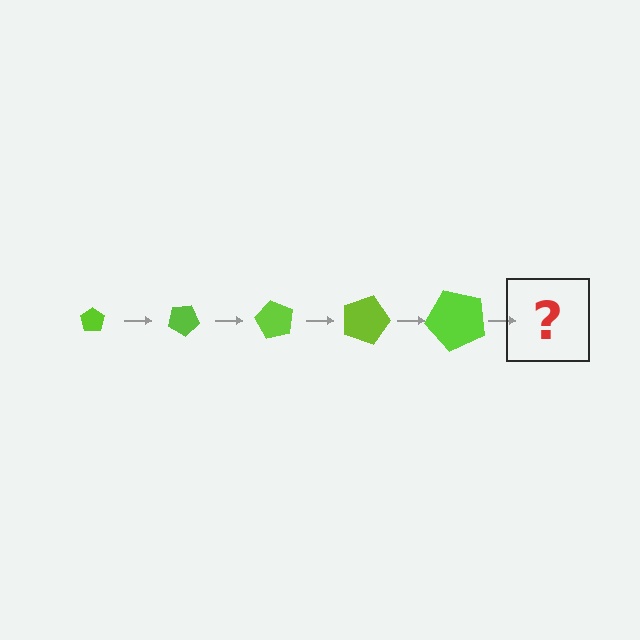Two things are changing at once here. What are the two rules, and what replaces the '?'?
The two rules are that the pentagon grows larger each step and it rotates 30 degrees each step. The '?' should be a pentagon, larger than the previous one and rotated 150 degrees from the start.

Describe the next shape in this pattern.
It should be a pentagon, larger than the previous one and rotated 150 degrees from the start.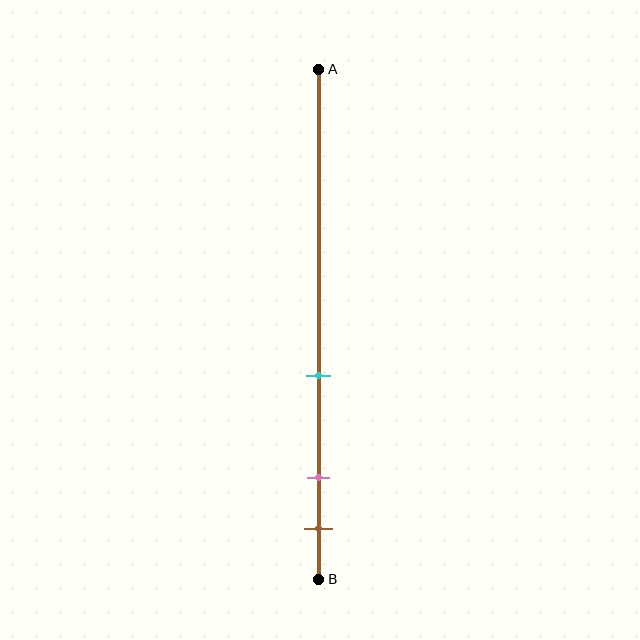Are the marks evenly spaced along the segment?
No, the marks are not evenly spaced.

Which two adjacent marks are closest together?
The pink and brown marks are the closest adjacent pair.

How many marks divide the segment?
There are 3 marks dividing the segment.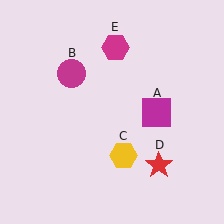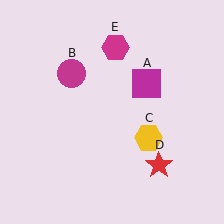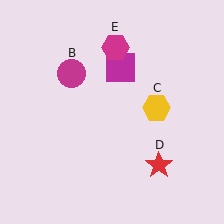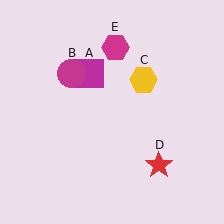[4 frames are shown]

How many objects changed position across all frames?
2 objects changed position: magenta square (object A), yellow hexagon (object C).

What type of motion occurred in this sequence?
The magenta square (object A), yellow hexagon (object C) rotated counterclockwise around the center of the scene.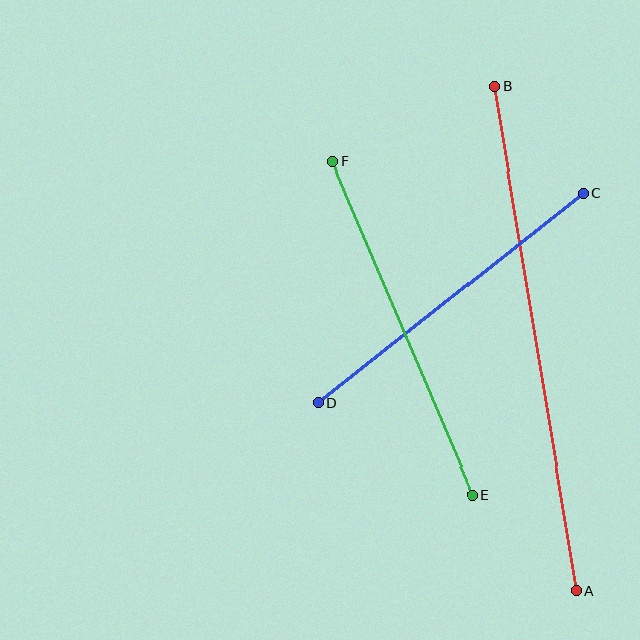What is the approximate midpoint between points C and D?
The midpoint is at approximately (451, 298) pixels.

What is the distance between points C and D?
The distance is approximately 339 pixels.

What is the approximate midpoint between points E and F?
The midpoint is at approximately (403, 328) pixels.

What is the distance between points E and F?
The distance is approximately 362 pixels.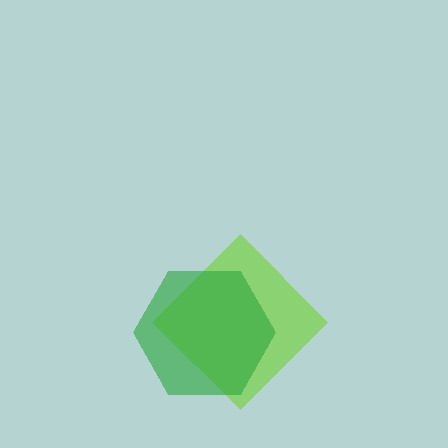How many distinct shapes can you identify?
There are 2 distinct shapes: a lime diamond, a green hexagon.